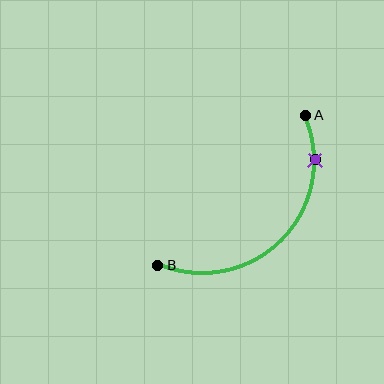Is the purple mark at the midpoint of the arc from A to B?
No. The purple mark lies on the arc but is closer to endpoint A. The arc midpoint would be at the point on the curve equidistant along the arc from both A and B.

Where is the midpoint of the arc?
The arc midpoint is the point on the curve farthest from the straight line joining A and B. It sits below and to the right of that line.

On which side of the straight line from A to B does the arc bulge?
The arc bulges below and to the right of the straight line connecting A and B.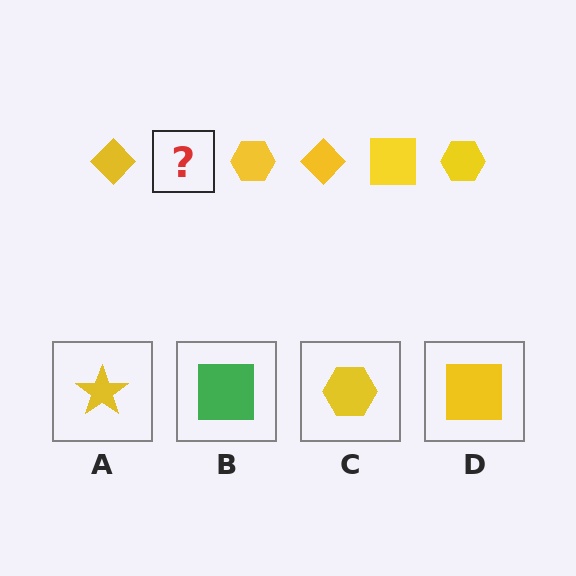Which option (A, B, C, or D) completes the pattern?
D.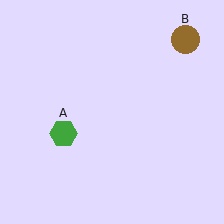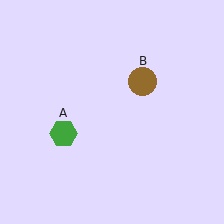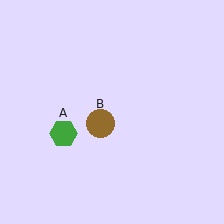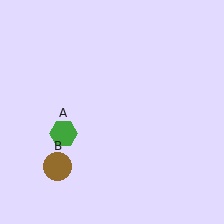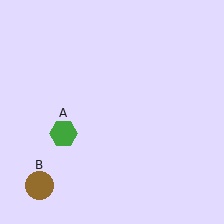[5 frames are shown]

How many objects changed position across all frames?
1 object changed position: brown circle (object B).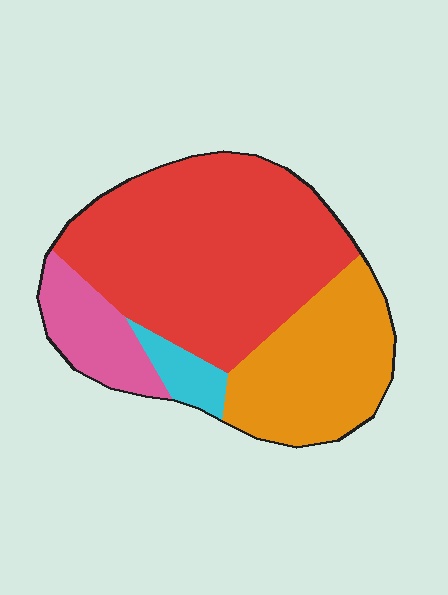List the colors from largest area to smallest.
From largest to smallest: red, orange, pink, cyan.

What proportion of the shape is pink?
Pink takes up less than a sixth of the shape.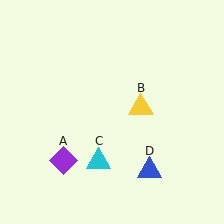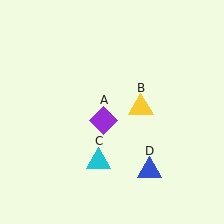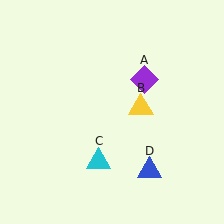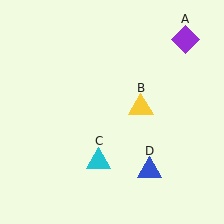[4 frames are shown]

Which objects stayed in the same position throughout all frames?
Yellow triangle (object B) and cyan triangle (object C) and blue triangle (object D) remained stationary.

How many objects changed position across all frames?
1 object changed position: purple diamond (object A).